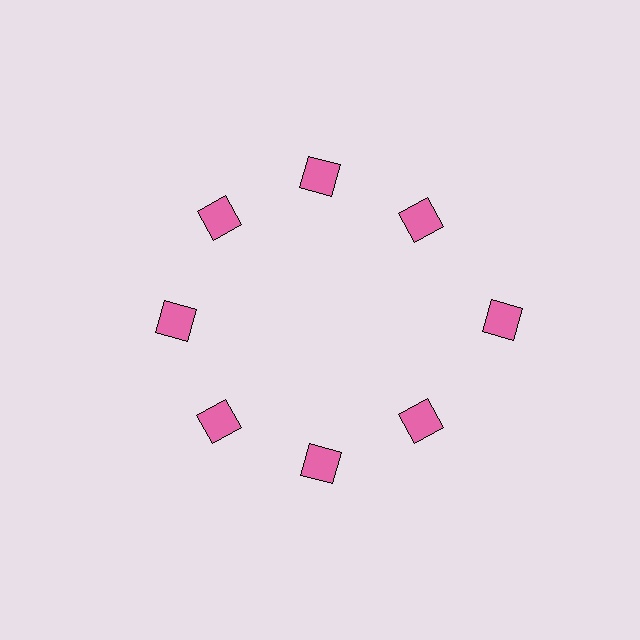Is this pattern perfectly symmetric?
No. The 8 pink squares are arranged in a ring, but one element near the 3 o'clock position is pushed outward from the center, breaking the 8-fold rotational symmetry.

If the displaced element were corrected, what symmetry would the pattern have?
It would have 8-fold rotational symmetry — the pattern would map onto itself every 45 degrees.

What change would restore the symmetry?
The symmetry would be restored by moving it inward, back onto the ring so that all 8 squares sit at equal angles and equal distance from the center.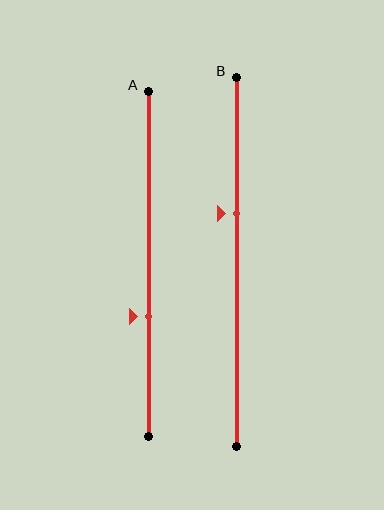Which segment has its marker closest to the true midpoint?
Segment B has its marker closest to the true midpoint.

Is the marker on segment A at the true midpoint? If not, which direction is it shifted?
No, the marker on segment A is shifted downward by about 15% of the segment length.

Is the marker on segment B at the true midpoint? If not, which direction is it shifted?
No, the marker on segment B is shifted upward by about 13% of the segment length.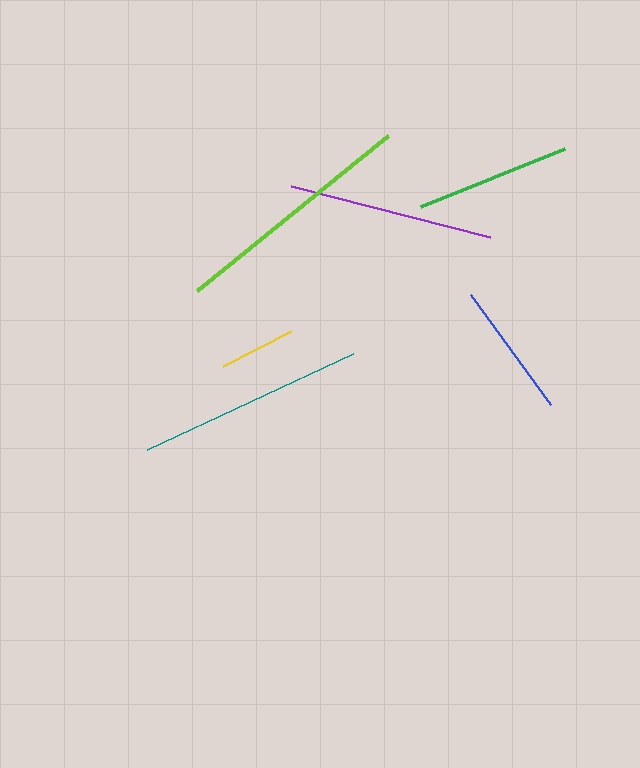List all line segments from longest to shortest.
From longest to shortest: lime, teal, purple, green, blue, yellow.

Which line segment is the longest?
The lime line is the longest at approximately 246 pixels.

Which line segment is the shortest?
The yellow line is the shortest at approximately 76 pixels.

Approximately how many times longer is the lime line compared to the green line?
The lime line is approximately 1.6 times the length of the green line.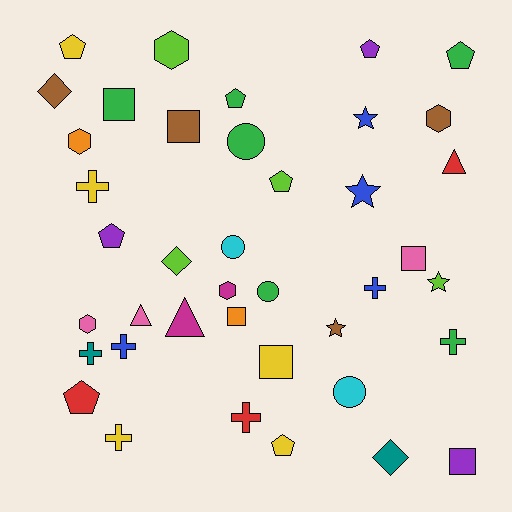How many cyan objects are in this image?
There are 2 cyan objects.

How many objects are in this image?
There are 40 objects.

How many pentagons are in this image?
There are 8 pentagons.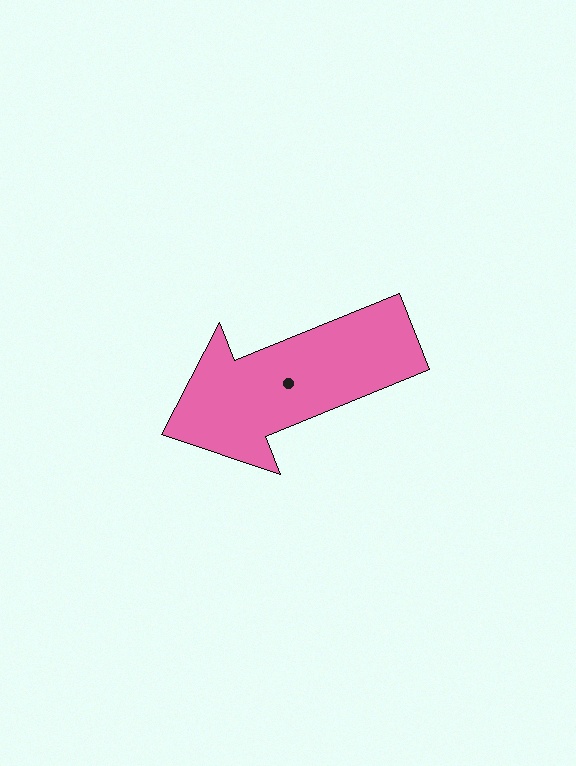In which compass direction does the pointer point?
West.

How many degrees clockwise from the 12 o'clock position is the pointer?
Approximately 248 degrees.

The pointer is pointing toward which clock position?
Roughly 8 o'clock.